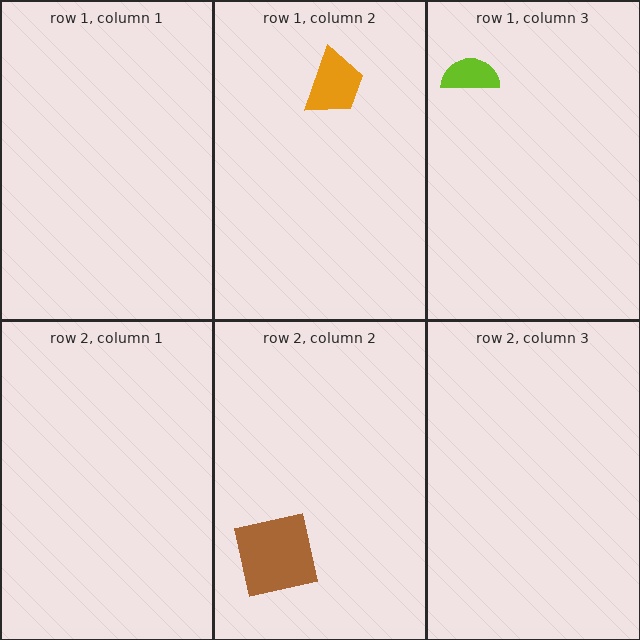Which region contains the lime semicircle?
The row 1, column 3 region.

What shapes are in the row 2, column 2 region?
The brown square.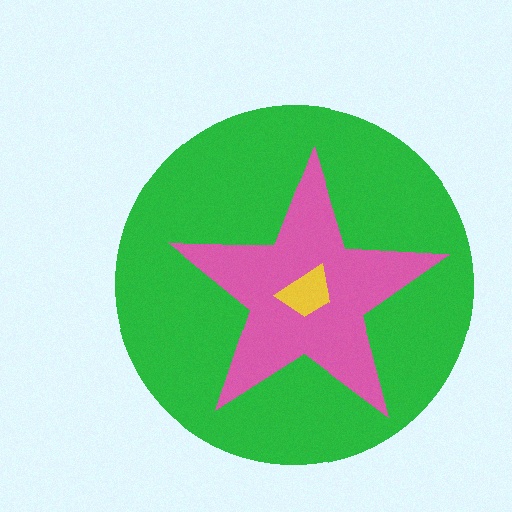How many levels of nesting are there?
3.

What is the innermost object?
The yellow trapezoid.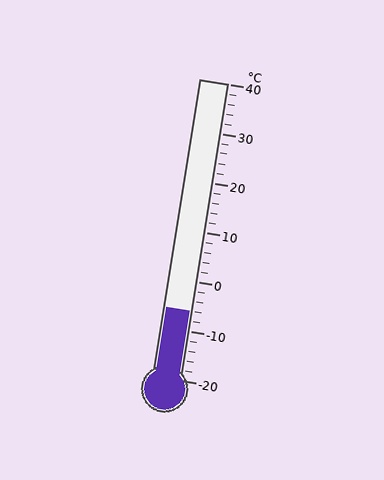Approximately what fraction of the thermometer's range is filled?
The thermometer is filled to approximately 25% of its range.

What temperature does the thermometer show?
The thermometer shows approximately -6°C.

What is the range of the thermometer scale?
The thermometer scale ranges from -20°C to 40°C.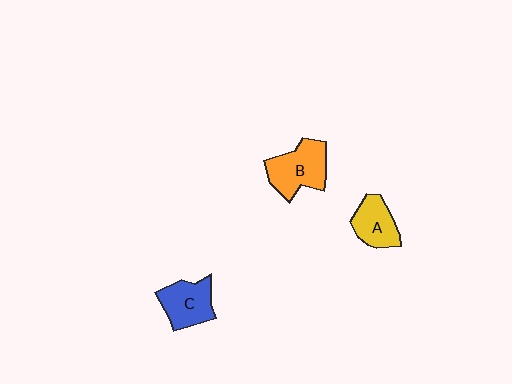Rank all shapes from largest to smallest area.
From largest to smallest: B (orange), C (blue), A (yellow).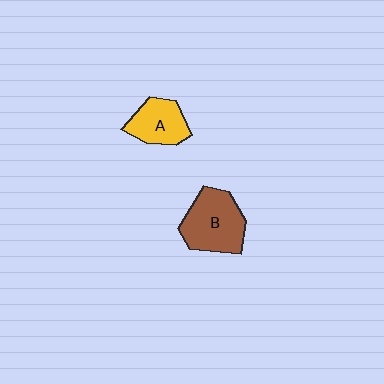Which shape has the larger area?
Shape B (brown).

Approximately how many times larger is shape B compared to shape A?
Approximately 1.5 times.